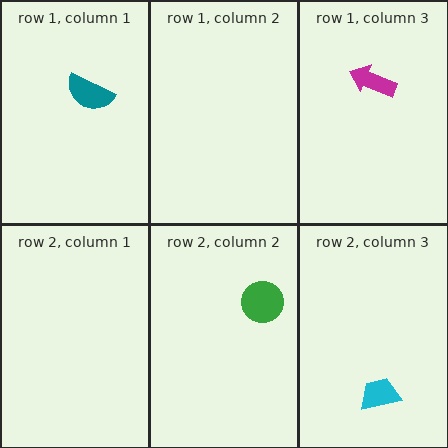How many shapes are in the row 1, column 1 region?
1.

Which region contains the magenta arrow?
The row 1, column 3 region.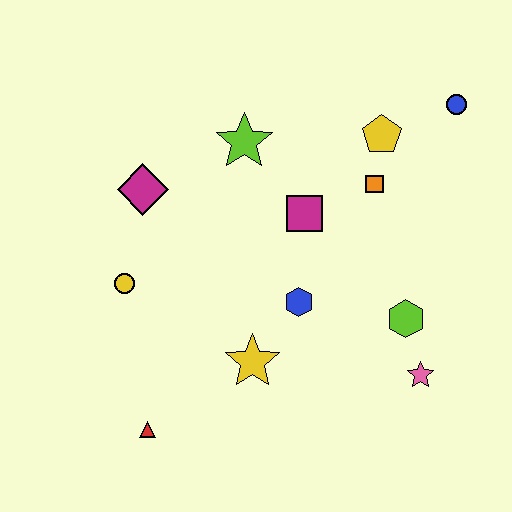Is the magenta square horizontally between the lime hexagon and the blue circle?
No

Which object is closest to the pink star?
The lime hexagon is closest to the pink star.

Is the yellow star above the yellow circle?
No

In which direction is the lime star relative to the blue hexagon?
The lime star is above the blue hexagon.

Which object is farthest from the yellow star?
The blue circle is farthest from the yellow star.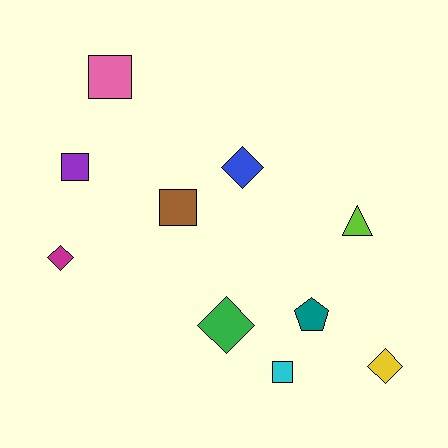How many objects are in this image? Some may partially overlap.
There are 10 objects.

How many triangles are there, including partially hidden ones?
There is 1 triangle.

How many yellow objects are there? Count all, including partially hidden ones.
There is 1 yellow object.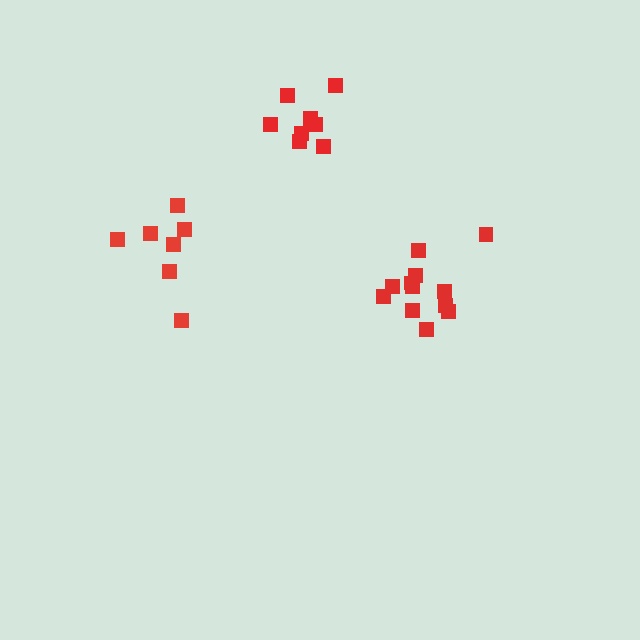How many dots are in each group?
Group 1: 7 dots, Group 2: 9 dots, Group 3: 12 dots (28 total).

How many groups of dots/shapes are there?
There are 3 groups.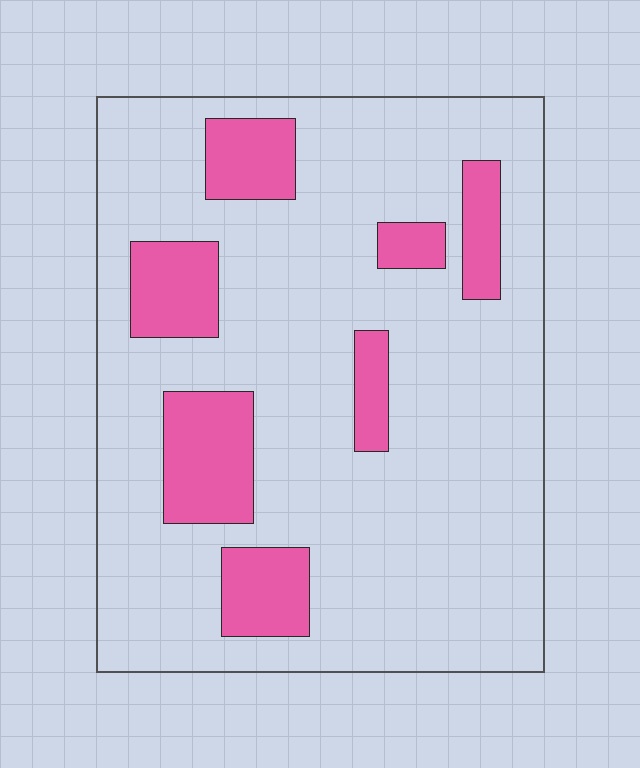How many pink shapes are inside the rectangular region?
7.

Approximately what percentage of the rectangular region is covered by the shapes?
Approximately 20%.